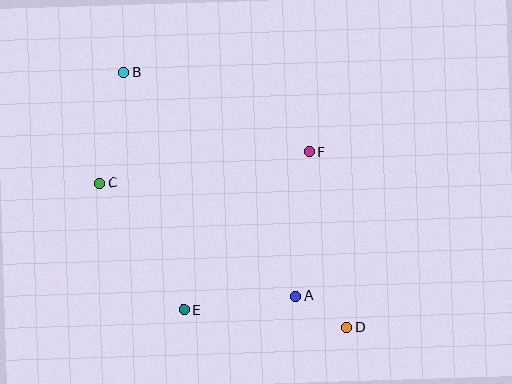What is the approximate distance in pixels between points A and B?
The distance between A and B is approximately 282 pixels.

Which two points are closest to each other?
Points A and D are closest to each other.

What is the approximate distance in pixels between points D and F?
The distance between D and F is approximately 179 pixels.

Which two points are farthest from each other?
Points B and D are farthest from each other.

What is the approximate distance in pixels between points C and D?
The distance between C and D is approximately 287 pixels.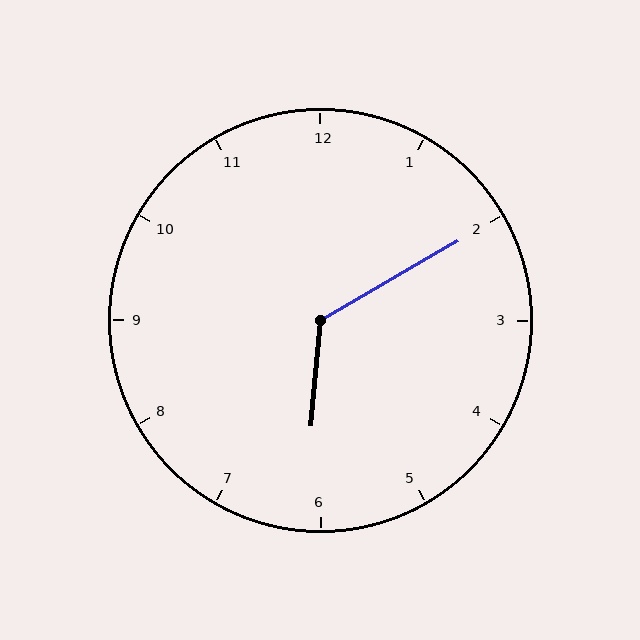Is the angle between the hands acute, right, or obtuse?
It is obtuse.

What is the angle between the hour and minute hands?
Approximately 125 degrees.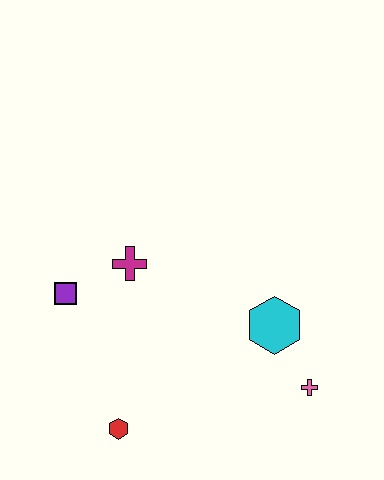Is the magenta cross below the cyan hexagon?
No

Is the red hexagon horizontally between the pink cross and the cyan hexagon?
No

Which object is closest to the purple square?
The magenta cross is closest to the purple square.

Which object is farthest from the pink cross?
The purple square is farthest from the pink cross.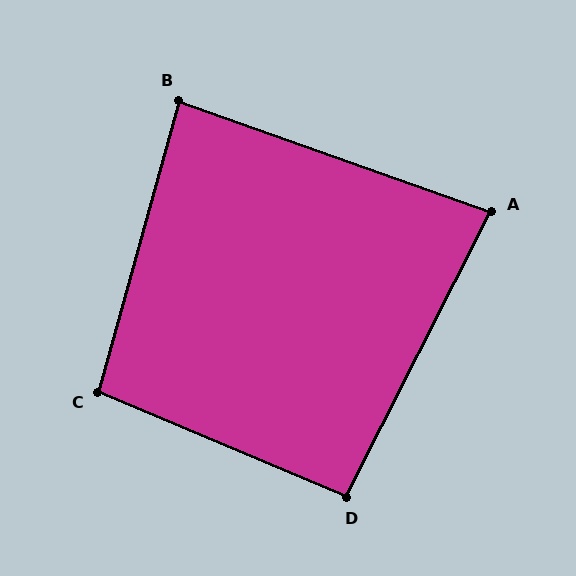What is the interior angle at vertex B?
Approximately 86 degrees (approximately right).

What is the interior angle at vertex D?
Approximately 94 degrees (approximately right).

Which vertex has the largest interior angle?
C, at approximately 97 degrees.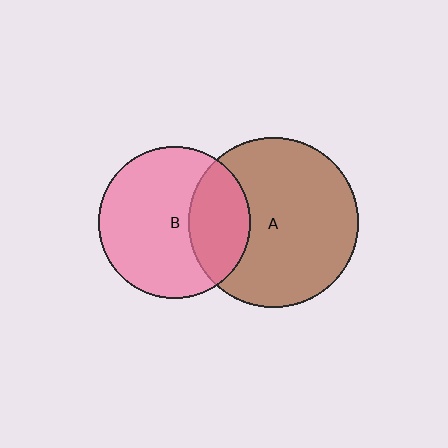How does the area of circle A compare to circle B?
Approximately 1.3 times.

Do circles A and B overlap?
Yes.